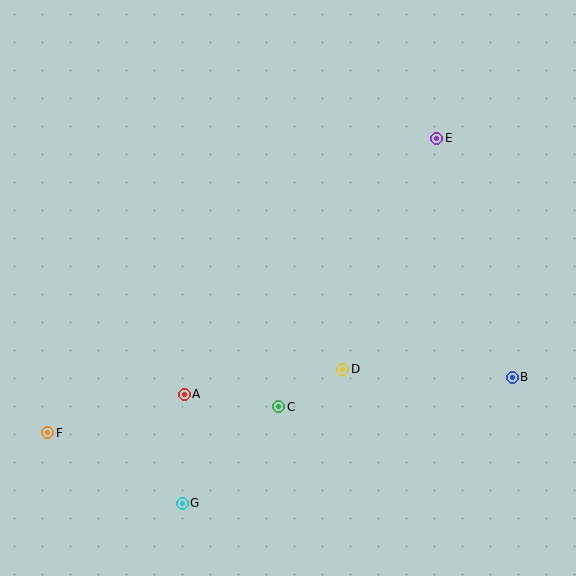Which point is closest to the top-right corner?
Point E is closest to the top-right corner.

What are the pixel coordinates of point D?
Point D is at (343, 369).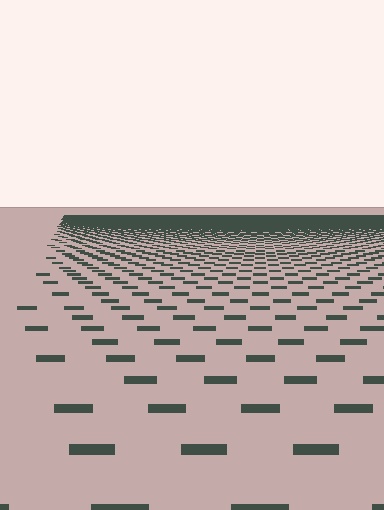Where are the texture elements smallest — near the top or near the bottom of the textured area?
Near the top.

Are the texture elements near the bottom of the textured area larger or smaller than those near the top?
Larger. Near the bottom, elements are closer to the viewer and appear at a bigger on-screen size.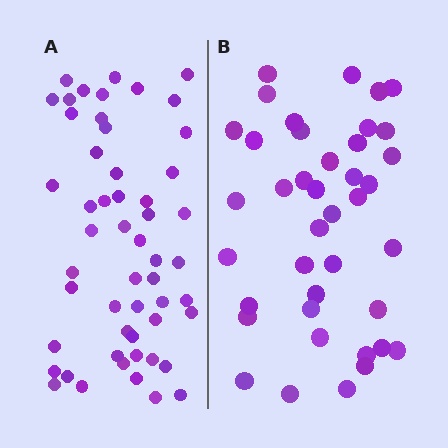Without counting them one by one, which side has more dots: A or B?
Region A (the left region) has more dots.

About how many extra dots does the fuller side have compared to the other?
Region A has approximately 15 more dots than region B.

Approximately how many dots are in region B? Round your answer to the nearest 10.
About 40 dots.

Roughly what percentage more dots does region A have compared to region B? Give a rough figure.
About 30% more.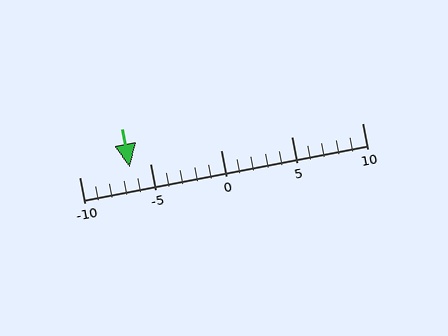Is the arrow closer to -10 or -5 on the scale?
The arrow is closer to -5.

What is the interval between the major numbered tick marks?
The major tick marks are spaced 5 units apart.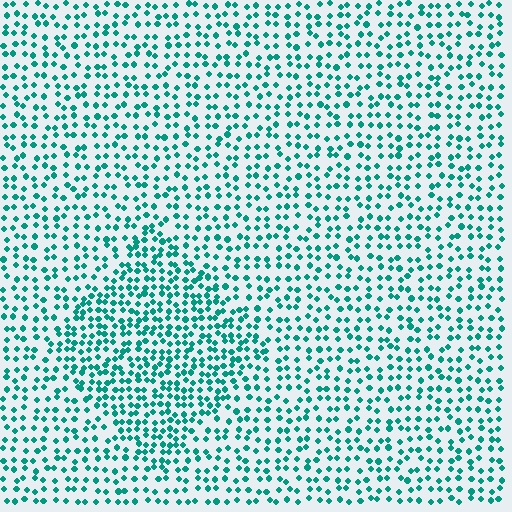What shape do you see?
I see a diamond.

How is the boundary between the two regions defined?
The boundary is defined by a change in element density (approximately 1.6x ratio). All elements are the same color, size, and shape.